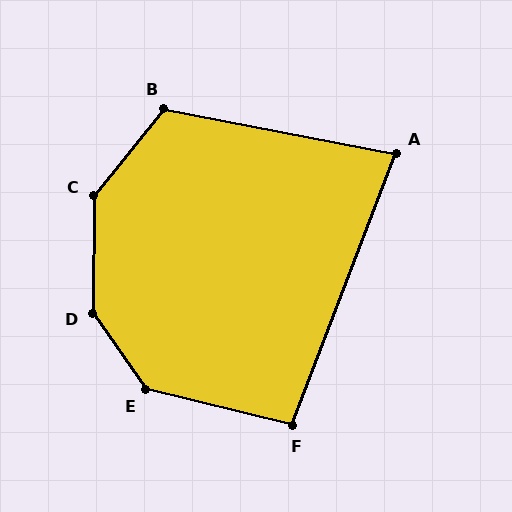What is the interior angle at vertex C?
Approximately 141 degrees (obtuse).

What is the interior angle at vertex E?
Approximately 139 degrees (obtuse).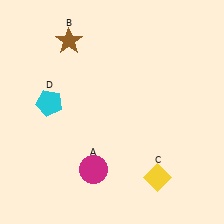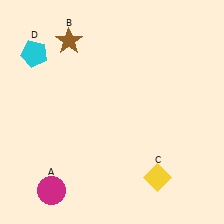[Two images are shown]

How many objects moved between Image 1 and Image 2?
2 objects moved between the two images.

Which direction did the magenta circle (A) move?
The magenta circle (A) moved left.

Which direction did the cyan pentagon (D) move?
The cyan pentagon (D) moved up.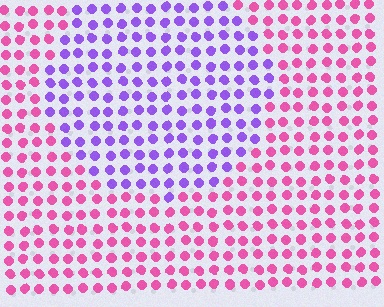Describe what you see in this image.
The image is filled with small pink elements in a uniform arrangement. A circle-shaped region is visible where the elements are tinted to a slightly different hue, forming a subtle color boundary.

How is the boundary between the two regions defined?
The boundary is defined purely by a slight shift in hue (about 59 degrees). Spacing, size, and orientation are identical on both sides.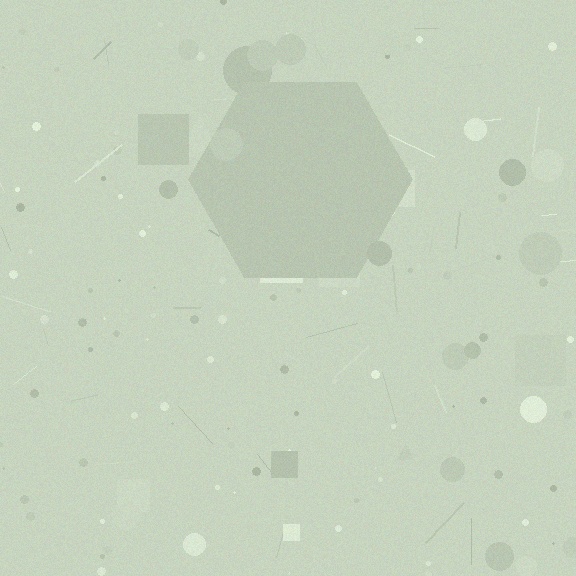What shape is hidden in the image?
A hexagon is hidden in the image.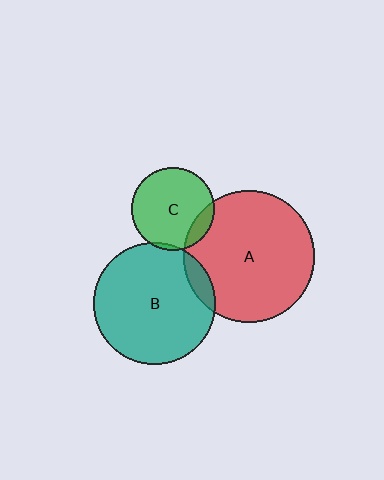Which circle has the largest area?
Circle A (red).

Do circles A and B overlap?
Yes.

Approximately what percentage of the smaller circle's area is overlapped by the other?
Approximately 10%.